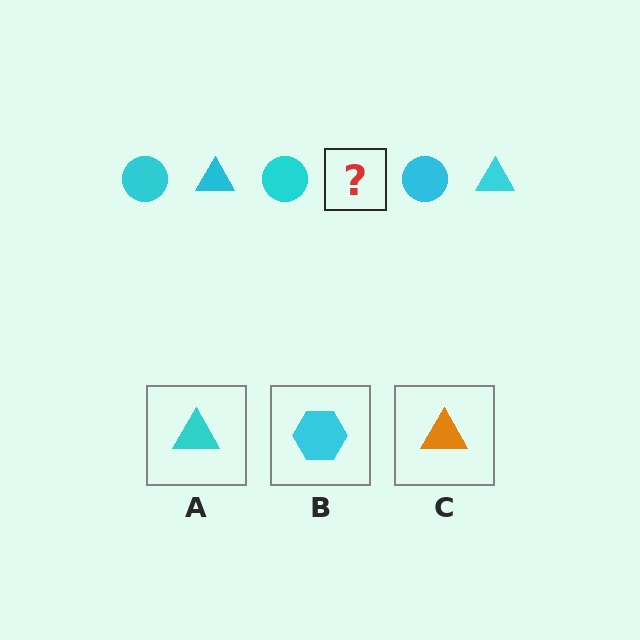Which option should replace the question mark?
Option A.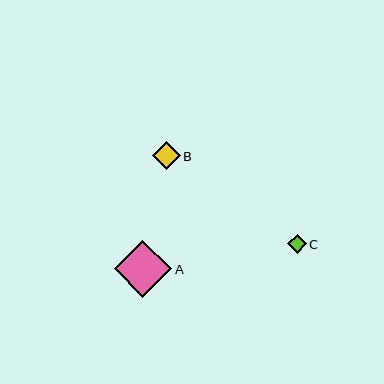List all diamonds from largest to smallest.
From largest to smallest: A, B, C.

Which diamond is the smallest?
Diamond C is the smallest with a size of approximately 19 pixels.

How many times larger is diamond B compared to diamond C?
Diamond B is approximately 1.5 times the size of diamond C.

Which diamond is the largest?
Diamond A is the largest with a size of approximately 57 pixels.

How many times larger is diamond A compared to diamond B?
Diamond A is approximately 2.0 times the size of diamond B.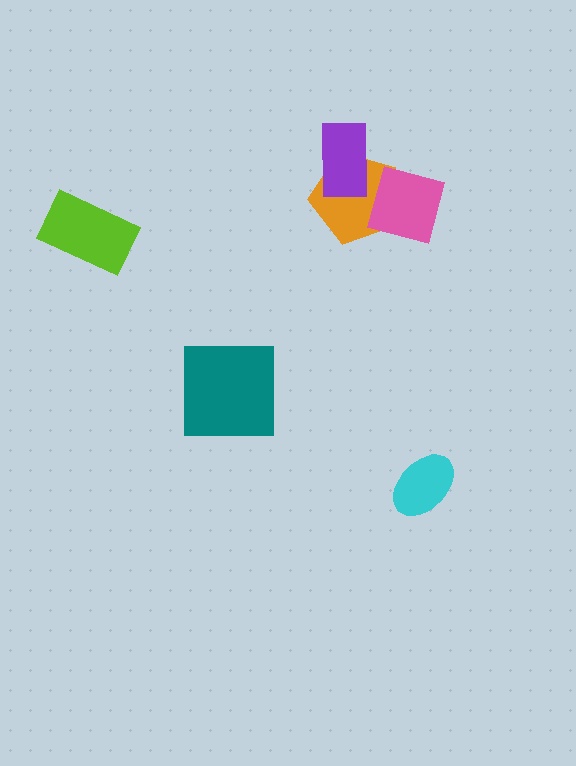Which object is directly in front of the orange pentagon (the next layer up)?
The pink diamond is directly in front of the orange pentagon.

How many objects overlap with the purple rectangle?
1 object overlaps with the purple rectangle.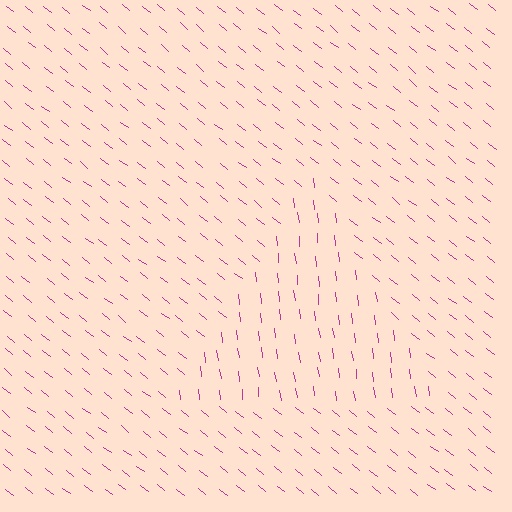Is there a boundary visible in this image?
Yes, there is a texture boundary formed by a change in line orientation.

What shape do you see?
I see a triangle.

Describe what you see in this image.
The image is filled with small magenta line segments. A triangle region in the image has lines oriented differently from the surrounding lines, creating a visible texture boundary.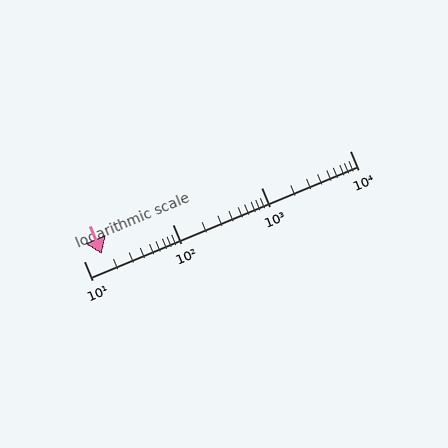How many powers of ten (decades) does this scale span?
The scale spans 3 decades, from 10 to 10000.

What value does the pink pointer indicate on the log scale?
The pointer indicates approximately 16.